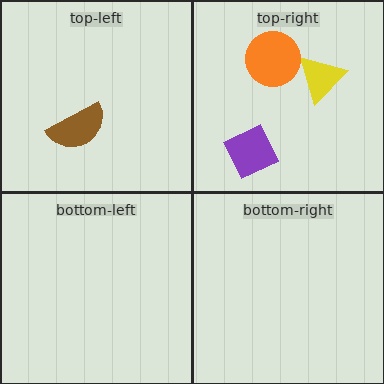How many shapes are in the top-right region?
3.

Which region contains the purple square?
The top-right region.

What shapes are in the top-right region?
The purple square, the yellow triangle, the orange circle.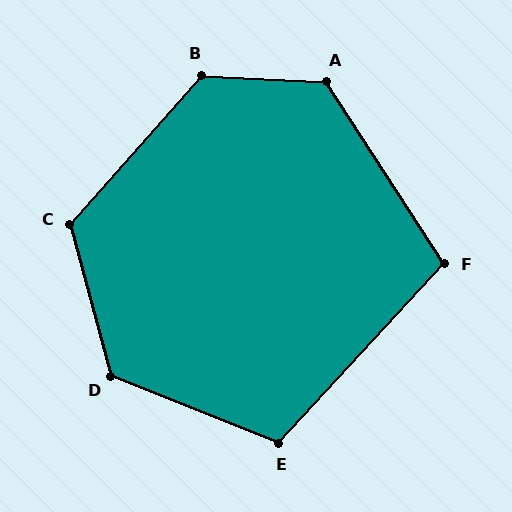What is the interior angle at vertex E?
Approximately 111 degrees (obtuse).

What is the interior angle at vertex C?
Approximately 124 degrees (obtuse).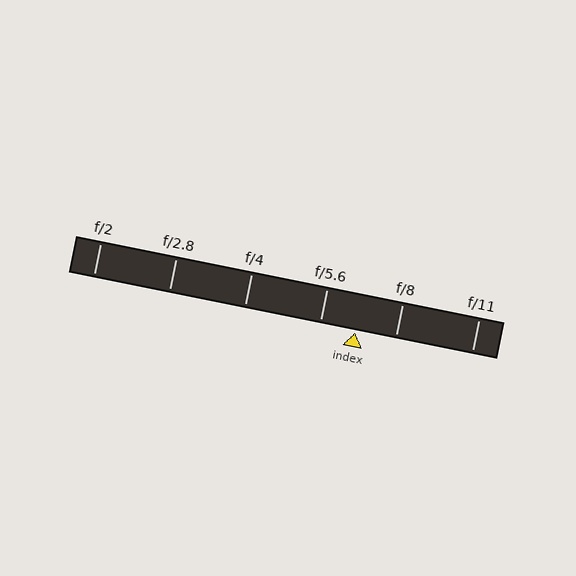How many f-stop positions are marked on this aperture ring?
There are 6 f-stop positions marked.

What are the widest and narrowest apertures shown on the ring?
The widest aperture shown is f/2 and the narrowest is f/11.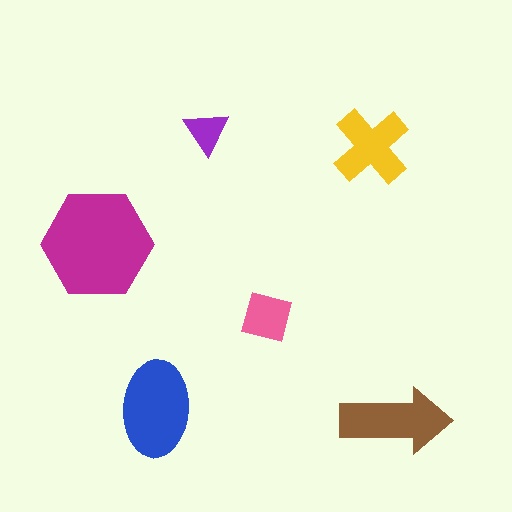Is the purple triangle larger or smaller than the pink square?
Smaller.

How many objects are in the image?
There are 6 objects in the image.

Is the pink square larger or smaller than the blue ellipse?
Smaller.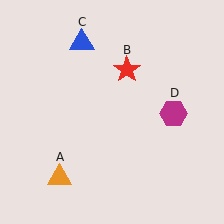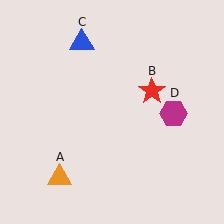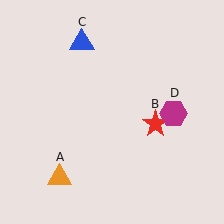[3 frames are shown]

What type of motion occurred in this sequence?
The red star (object B) rotated clockwise around the center of the scene.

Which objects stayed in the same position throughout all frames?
Orange triangle (object A) and blue triangle (object C) and magenta hexagon (object D) remained stationary.